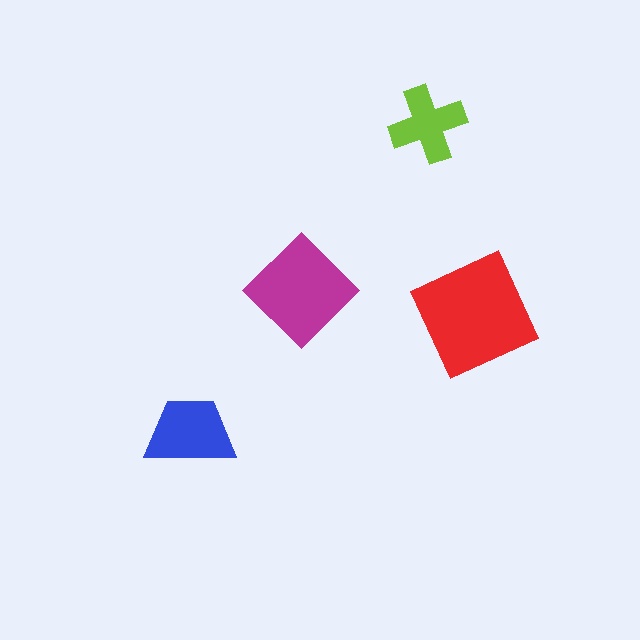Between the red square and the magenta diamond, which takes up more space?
The red square.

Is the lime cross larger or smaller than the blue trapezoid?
Smaller.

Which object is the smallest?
The lime cross.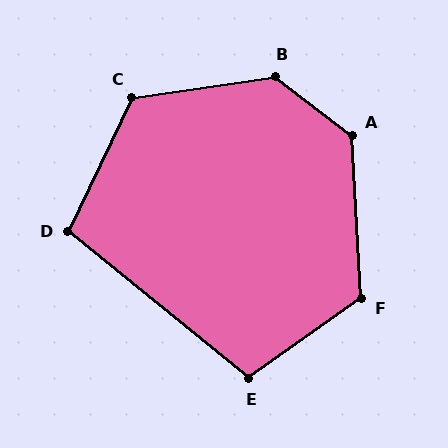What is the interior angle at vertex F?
Approximately 122 degrees (obtuse).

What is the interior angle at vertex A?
Approximately 130 degrees (obtuse).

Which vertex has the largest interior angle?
B, at approximately 134 degrees.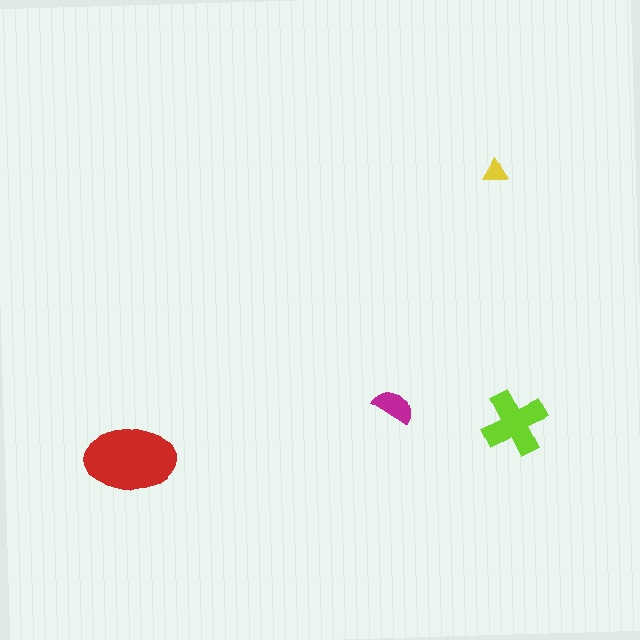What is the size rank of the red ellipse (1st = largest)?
1st.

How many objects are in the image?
There are 4 objects in the image.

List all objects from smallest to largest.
The yellow triangle, the magenta semicircle, the lime cross, the red ellipse.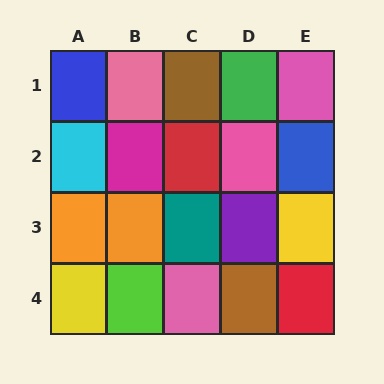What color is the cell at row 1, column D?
Green.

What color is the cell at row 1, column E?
Pink.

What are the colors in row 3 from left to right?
Orange, orange, teal, purple, yellow.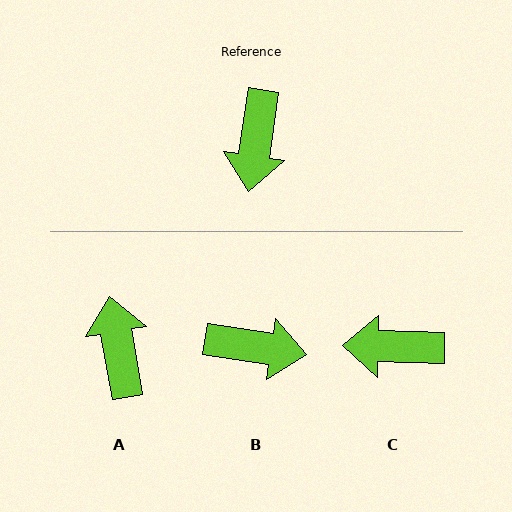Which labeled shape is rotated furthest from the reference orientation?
A, about 162 degrees away.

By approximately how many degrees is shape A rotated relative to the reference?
Approximately 162 degrees clockwise.